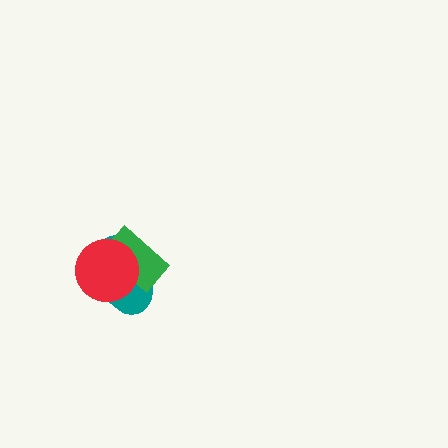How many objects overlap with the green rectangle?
2 objects overlap with the green rectangle.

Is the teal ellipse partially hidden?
Yes, it is partially covered by another shape.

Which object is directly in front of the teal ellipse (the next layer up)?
The green rectangle is directly in front of the teal ellipse.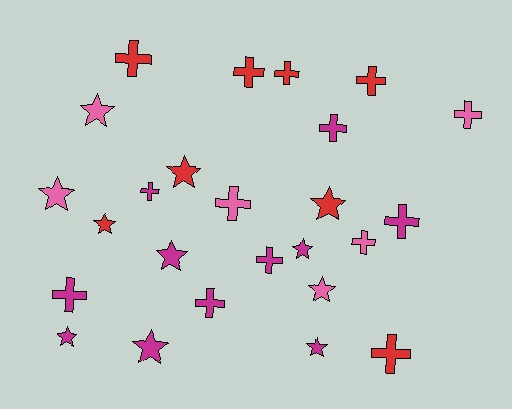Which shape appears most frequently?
Cross, with 14 objects.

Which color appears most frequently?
Magenta, with 11 objects.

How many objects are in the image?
There are 25 objects.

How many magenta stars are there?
There are 5 magenta stars.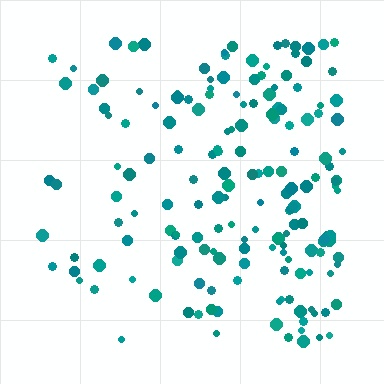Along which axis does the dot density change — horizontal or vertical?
Horizontal.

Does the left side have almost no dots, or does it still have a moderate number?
Still a moderate number, just noticeably fewer than the right.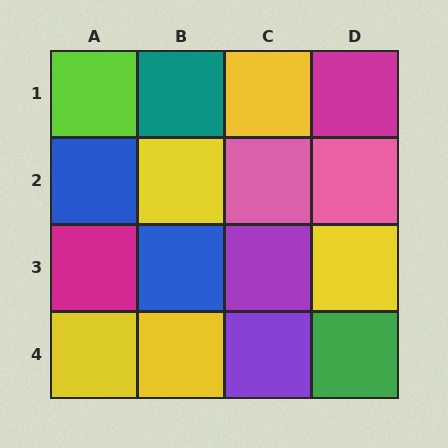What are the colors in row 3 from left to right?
Magenta, blue, purple, yellow.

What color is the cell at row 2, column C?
Pink.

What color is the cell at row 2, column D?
Pink.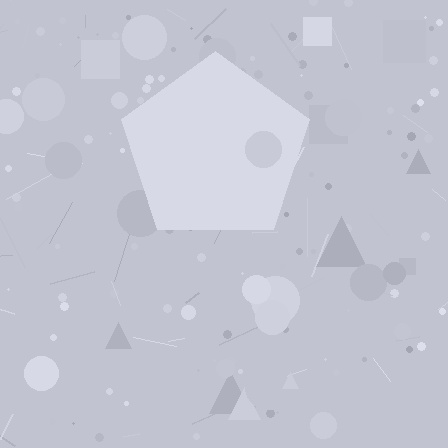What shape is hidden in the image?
A pentagon is hidden in the image.